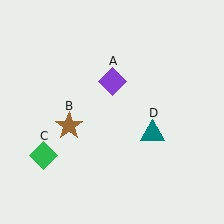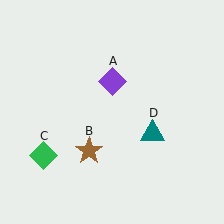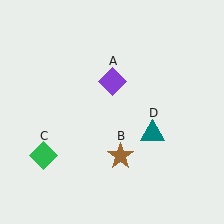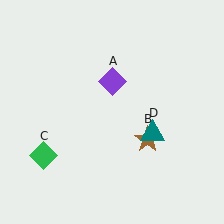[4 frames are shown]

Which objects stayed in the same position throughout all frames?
Purple diamond (object A) and green diamond (object C) and teal triangle (object D) remained stationary.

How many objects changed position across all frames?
1 object changed position: brown star (object B).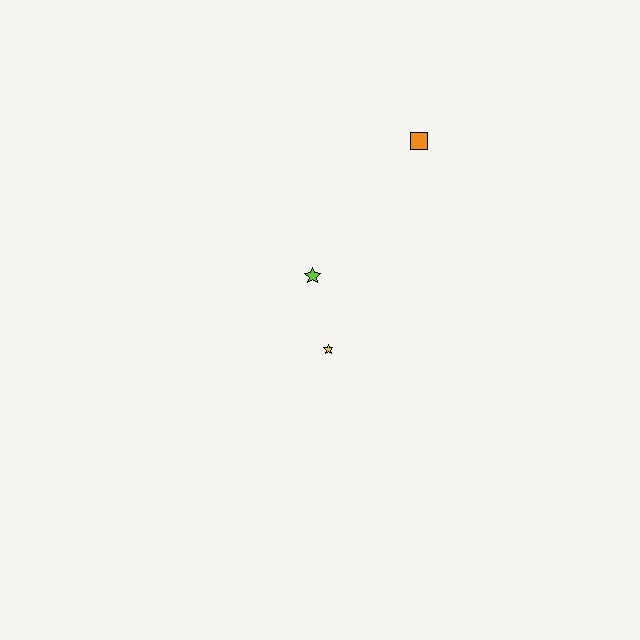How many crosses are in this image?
There are no crosses.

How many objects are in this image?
There are 3 objects.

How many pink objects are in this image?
There are no pink objects.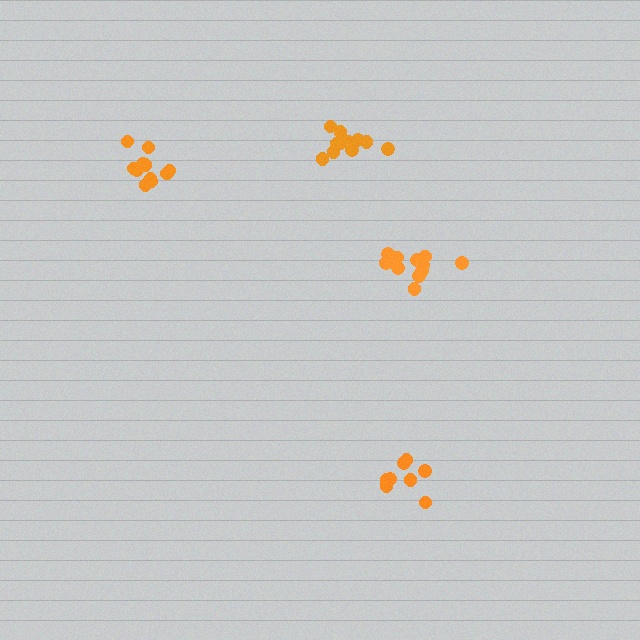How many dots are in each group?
Group 1: 11 dots, Group 2: 8 dots, Group 3: 11 dots, Group 4: 11 dots (41 total).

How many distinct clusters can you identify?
There are 4 distinct clusters.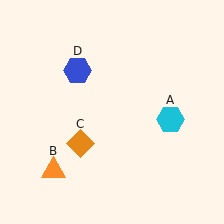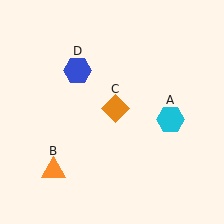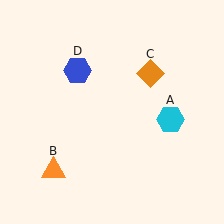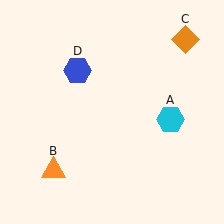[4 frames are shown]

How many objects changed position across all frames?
1 object changed position: orange diamond (object C).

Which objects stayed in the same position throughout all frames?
Cyan hexagon (object A) and orange triangle (object B) and blue hexagon (object D) remained stationary.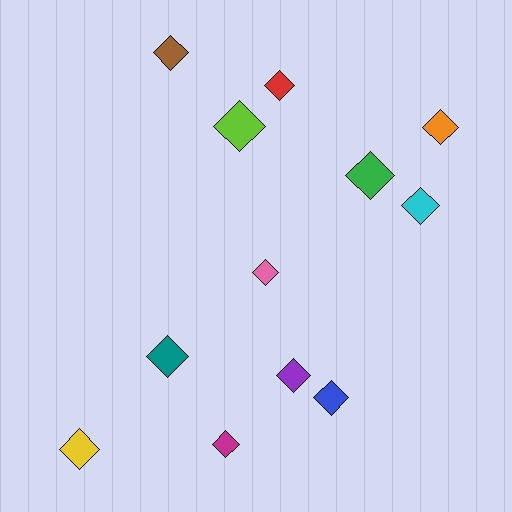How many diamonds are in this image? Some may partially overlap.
There are 12 diamonds.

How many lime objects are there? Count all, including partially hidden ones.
There is 1 lime object.